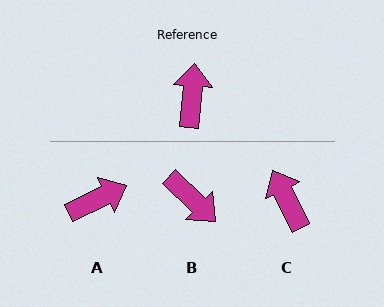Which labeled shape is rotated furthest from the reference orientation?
B, about 129 degrees away.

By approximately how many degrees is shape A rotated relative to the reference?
Approximately 59 degrees clockwise.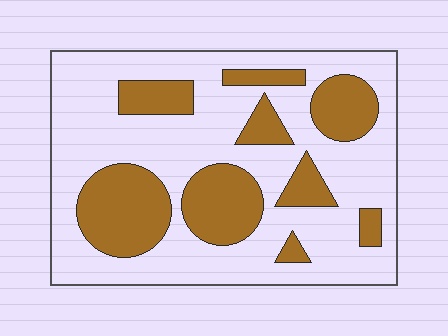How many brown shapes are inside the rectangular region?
9.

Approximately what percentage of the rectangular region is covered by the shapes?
Approximately 30%.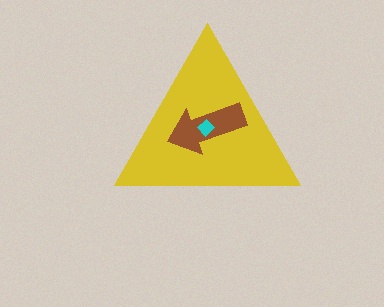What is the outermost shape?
The yellow triangle.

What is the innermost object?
The cyan diamond.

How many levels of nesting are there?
3.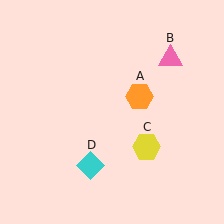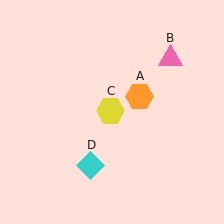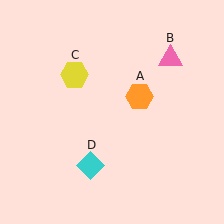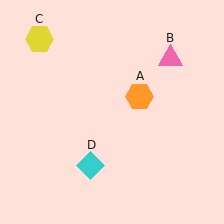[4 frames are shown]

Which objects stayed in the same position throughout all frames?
Orange hexagon (object A) and pink triangle (object B) and cyan diamond (object D) remained stationary.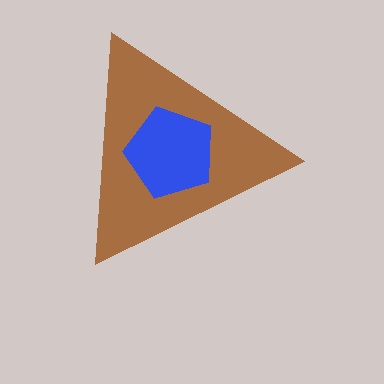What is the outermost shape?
The brown triangle.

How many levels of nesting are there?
2.